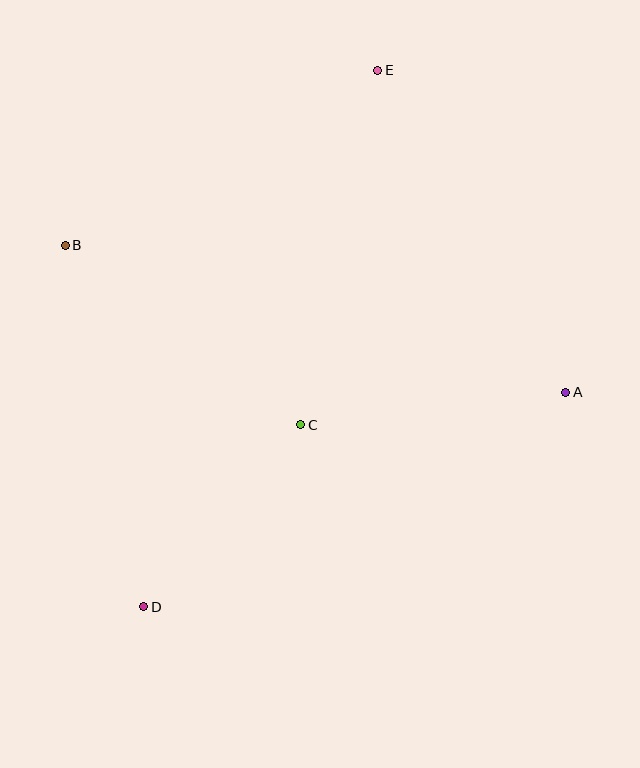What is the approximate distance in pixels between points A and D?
The distance between A and D is approximately 473 pixels.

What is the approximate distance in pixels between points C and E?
The distance between C and E is approximately 363 pixels.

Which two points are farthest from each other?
Points D and E are farthest from each other.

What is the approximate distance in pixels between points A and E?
The distance between A and E is approximately 373 pixels.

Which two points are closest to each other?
Points C and D are closest to each other.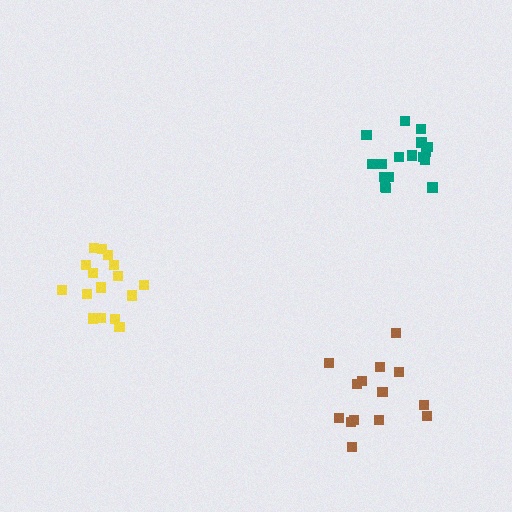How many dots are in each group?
Group 1: 16 dots, Group 2: 17 dots, Group 3: 15 dots (48 total).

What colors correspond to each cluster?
The clusters are colored: yellow, teal, brown.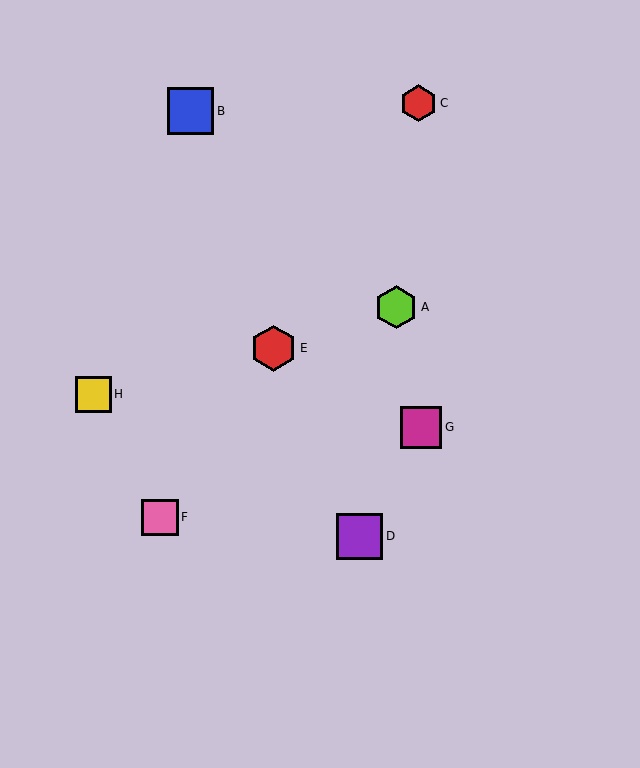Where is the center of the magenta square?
The center of the magenta square is at (421, 427).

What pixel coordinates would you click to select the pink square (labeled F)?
Click at (160, 517) to select the pink square F.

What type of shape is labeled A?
Shape A is a lime hexagon.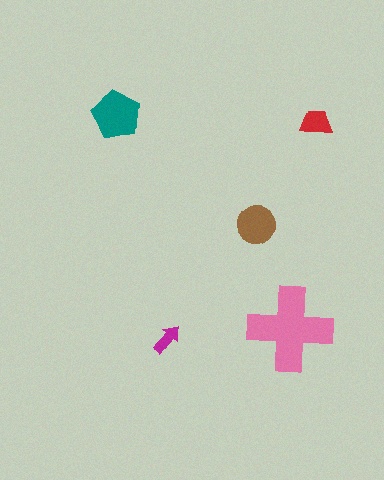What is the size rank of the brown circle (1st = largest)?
3rd.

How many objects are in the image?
There are 5 objects in the image.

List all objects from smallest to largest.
The magenta arrow, the red trapezoid, the brown circle, the teal pentagon, the pink cross.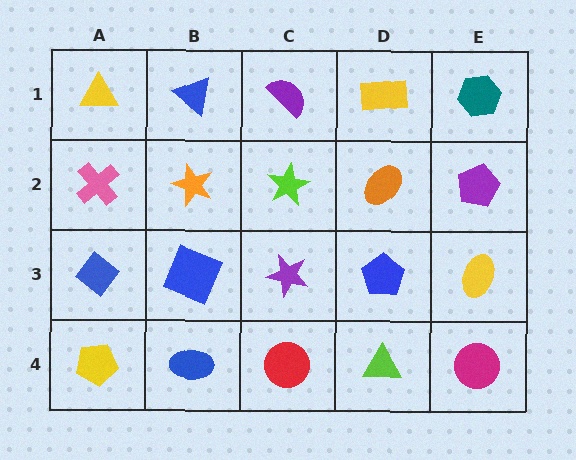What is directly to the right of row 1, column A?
A blue triangle.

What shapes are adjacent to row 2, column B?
A blue triangle (row 1, column B), a blue square (row 3, column B), a pink cross (row 2, column A), a lime star (row 2, column C).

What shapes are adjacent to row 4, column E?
A yellow ellipse (row 3, column E), a lime triangle (row 4, column D).